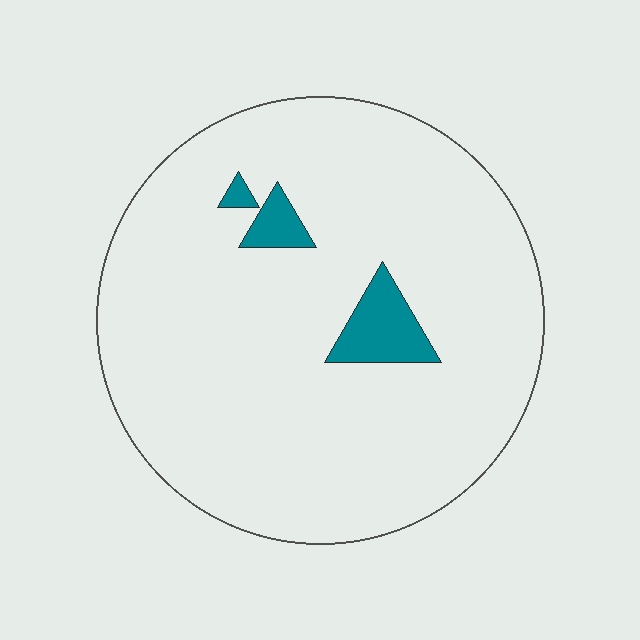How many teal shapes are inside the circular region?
3.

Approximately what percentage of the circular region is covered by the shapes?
Approximately 5%.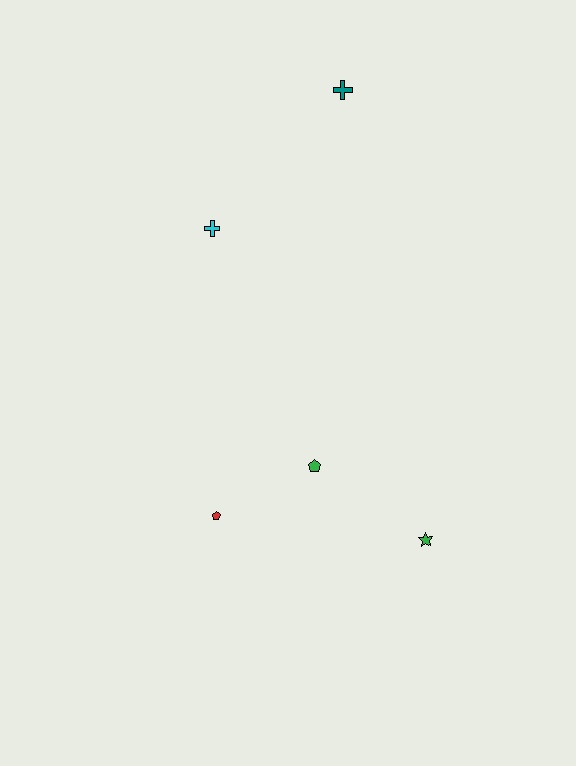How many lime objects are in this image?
There are no lime objects.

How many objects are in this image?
There are 5 objects.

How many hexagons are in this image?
There are no hexagons.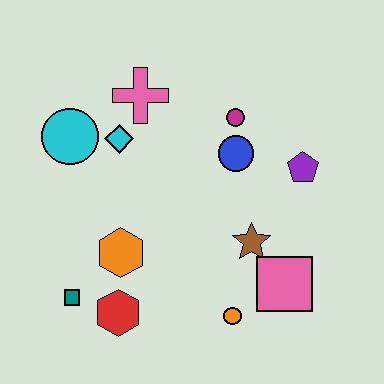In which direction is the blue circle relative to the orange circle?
The blue circle is above the orange circle.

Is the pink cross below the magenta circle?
No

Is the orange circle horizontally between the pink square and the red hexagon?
Yes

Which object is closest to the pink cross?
The cyan diamond is closest to the pink cross.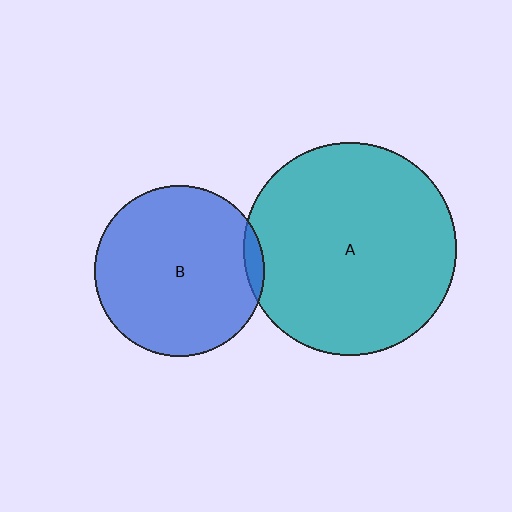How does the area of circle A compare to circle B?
Approximately 1.6 times.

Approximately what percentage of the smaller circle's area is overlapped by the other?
Approximately 5%.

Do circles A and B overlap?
Yes.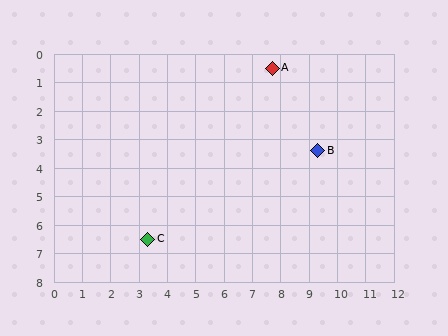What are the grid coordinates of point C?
Point C is at approximately (3.3, 6.5).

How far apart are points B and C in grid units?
Points B and C are about 6.8 grid units apart.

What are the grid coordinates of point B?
Point B is at approximately (9.3, 3.4).